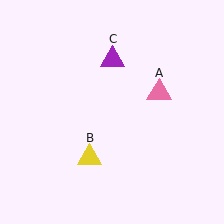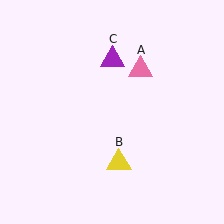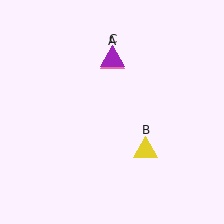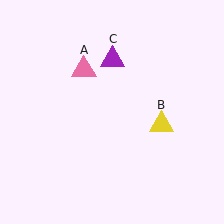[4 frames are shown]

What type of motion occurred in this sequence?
The pink triangle (object A), yellow triangle (object B) rotated counterclockwise around the center of the scene.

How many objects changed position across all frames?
2 objects changed position: pink triangle (object A), yellow triangle (object B).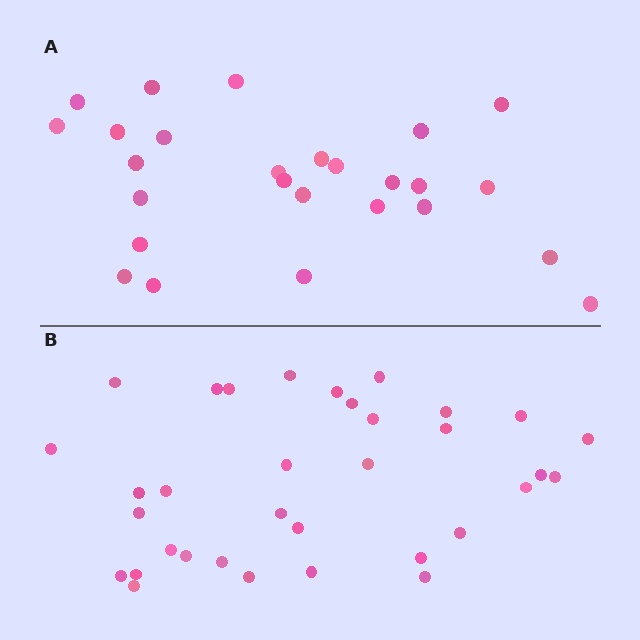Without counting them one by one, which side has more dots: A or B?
Region B (the bottom region) has more dots.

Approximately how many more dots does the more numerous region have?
Region B has roughly 8 or so more dots than region A.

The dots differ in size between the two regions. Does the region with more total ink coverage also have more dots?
No. Region A has more total ink coverage because its dots are larger, but region B actually contains more individual dots. Total area can be misleading — the number of items is what matters here.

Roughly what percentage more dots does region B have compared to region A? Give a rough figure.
About 30% more.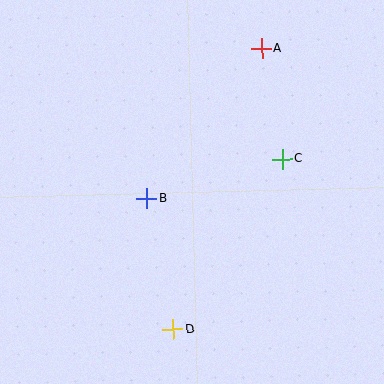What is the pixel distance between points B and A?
The distance between B and A is 189 pixels.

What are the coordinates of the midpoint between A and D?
The midpoint between A and D is at (217, 189).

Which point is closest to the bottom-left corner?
Point D is closest to the bottom-left corner.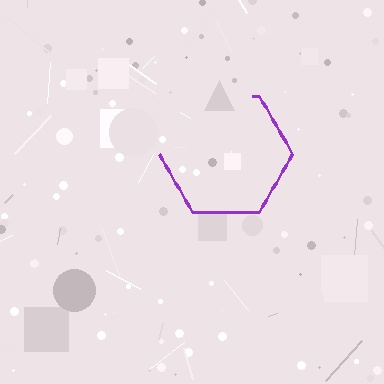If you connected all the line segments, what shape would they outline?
They would outline a hexagon.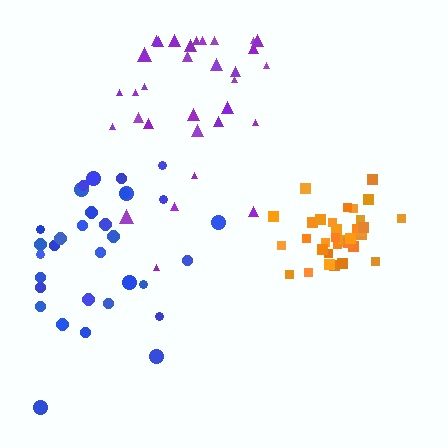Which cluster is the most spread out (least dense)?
Purple.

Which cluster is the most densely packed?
Orange.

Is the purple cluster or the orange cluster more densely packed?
Orange.